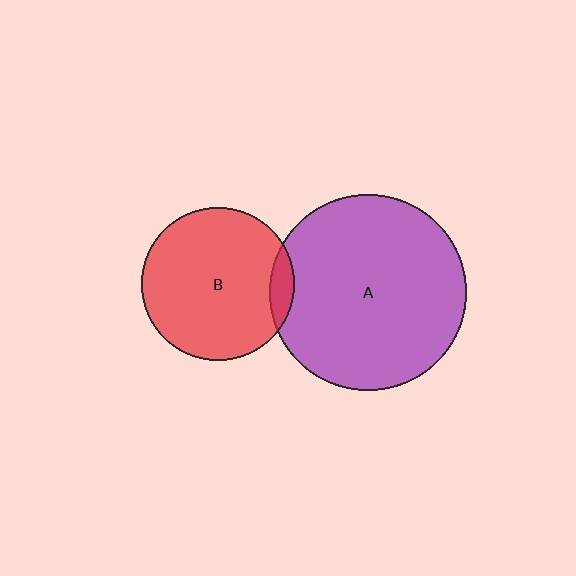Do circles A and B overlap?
Yes.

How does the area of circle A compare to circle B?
Approximately 1.6 times.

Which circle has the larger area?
Circle A (purple).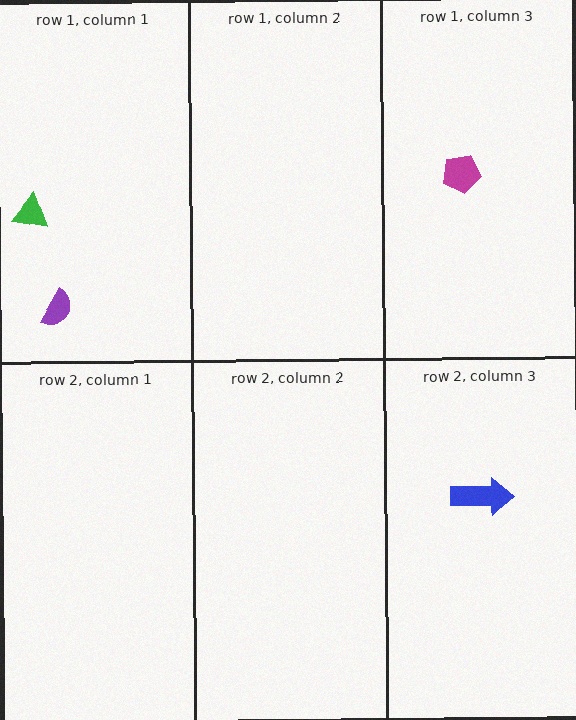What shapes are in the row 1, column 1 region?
The purple semicircle, the green triangle.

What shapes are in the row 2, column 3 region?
The blue arrow.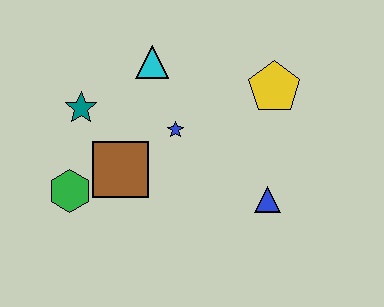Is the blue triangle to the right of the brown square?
Yes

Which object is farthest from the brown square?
The yellow pentagon is farthest from the brown square.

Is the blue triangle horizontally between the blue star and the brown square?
No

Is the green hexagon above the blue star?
No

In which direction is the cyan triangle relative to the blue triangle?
The cyan triangle is above the blue triangle.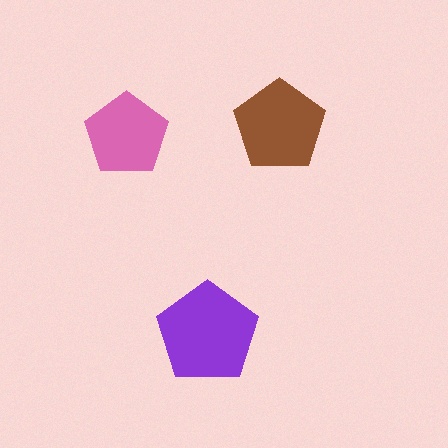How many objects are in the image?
There are 3 objects in the image.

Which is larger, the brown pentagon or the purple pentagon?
The purple one.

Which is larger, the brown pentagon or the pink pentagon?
The brown one.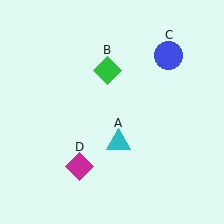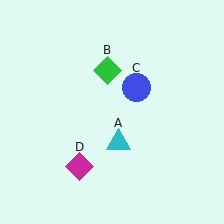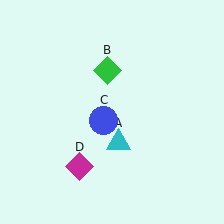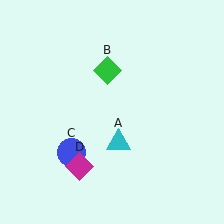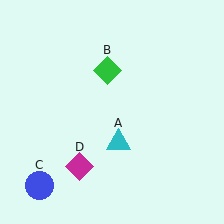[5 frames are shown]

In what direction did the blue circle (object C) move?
The blue circle (object C) moved down and to the left.